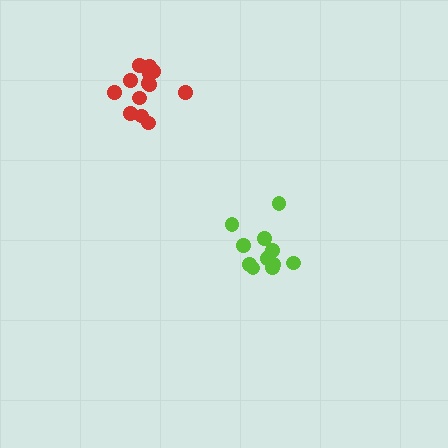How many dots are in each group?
Group 1: 12 dots, Group 2: 13 dots (25 total).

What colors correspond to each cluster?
The clusters are colored: lime, red.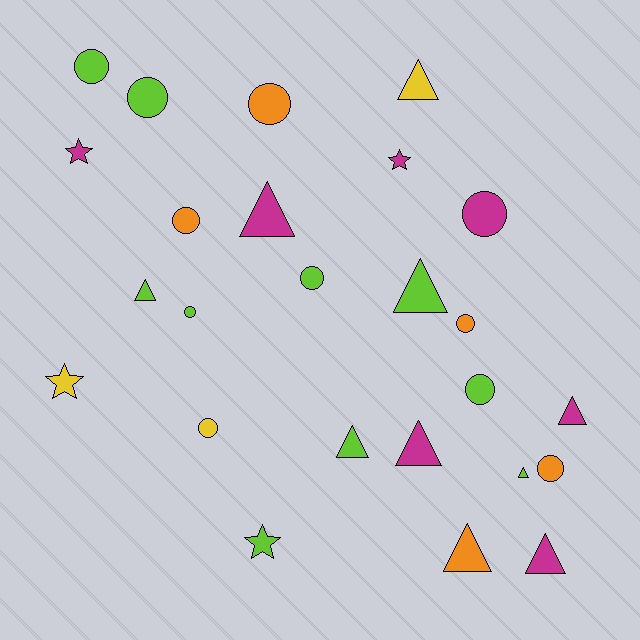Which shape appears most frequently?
Circle, with 11 objects.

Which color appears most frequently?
Lime, with 10 objects.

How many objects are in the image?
There are 25 objects.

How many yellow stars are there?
There is 1 yellow star.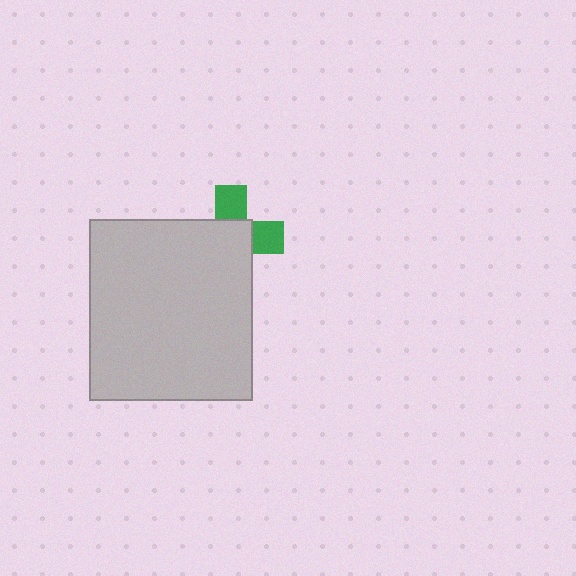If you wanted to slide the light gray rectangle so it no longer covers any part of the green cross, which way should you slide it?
Slide it toward the lower-left — that is the most direct way to separate the two shapes.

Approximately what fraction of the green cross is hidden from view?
Roughly 64% of the green cross is hidden behind the light gray rectangle.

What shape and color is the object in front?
The object in front is a light gray rectangle.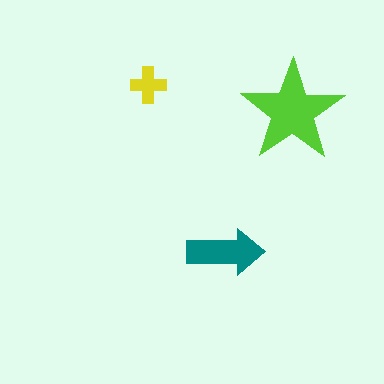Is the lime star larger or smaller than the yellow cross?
Larger.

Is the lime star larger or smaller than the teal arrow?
Larger.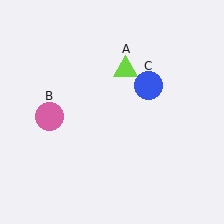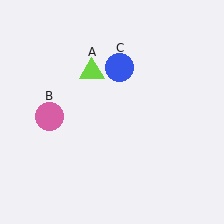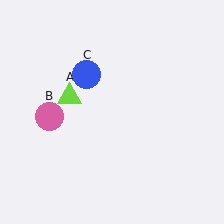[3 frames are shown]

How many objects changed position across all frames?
2 objects changed position: lime triangle (object A), blue circle (object C).